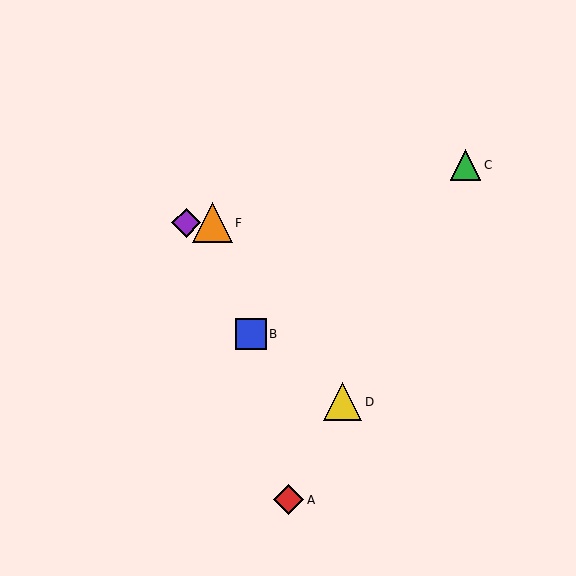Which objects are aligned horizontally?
Objects E, F are aligned horizontally.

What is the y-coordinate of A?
Object A is at y≈500.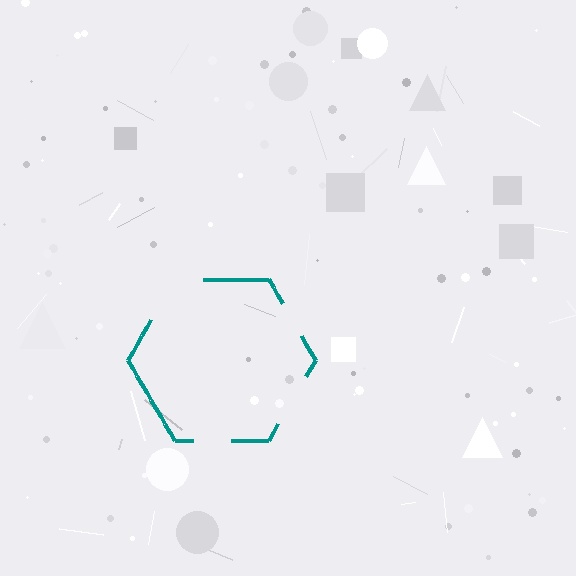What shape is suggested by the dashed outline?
The dashed outline suggests a hexagon.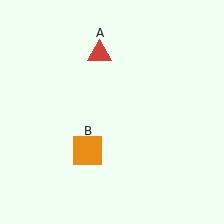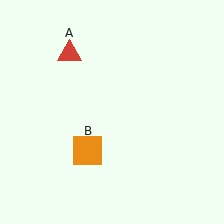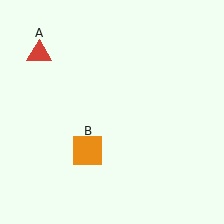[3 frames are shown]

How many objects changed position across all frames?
1 object changed position: red triangle (object A).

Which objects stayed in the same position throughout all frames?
Orange square (object B) remained stationary.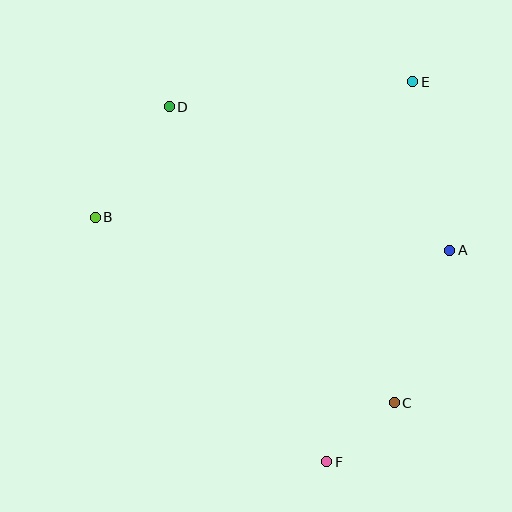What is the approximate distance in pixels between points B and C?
The distance between B and C is approximately 352 pixels.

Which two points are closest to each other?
Points C and F are closest to each other.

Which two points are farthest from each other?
Points E and F are farthest from each other.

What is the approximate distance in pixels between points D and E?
The distance between D and E is approximately 245 pixels.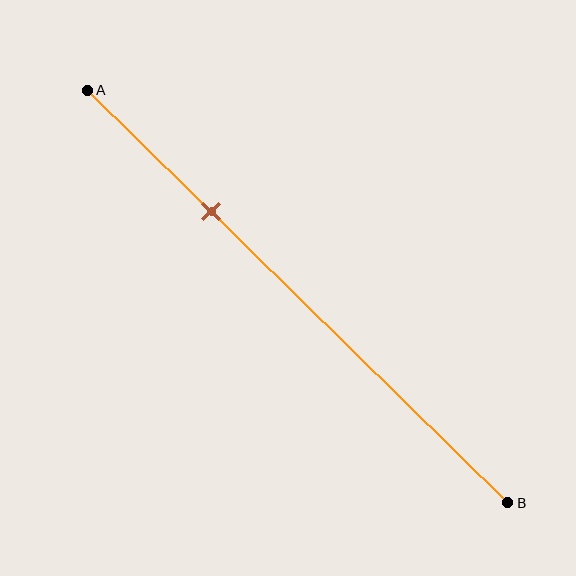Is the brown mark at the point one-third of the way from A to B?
No, the mark is at about 30% from A, not at the 33% one-third point.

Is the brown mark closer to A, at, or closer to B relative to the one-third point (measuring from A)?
The brown mark is closer to point A than the one-third point of segment AB.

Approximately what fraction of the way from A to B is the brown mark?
The brown mark is approximately 30% of the way from A to B.